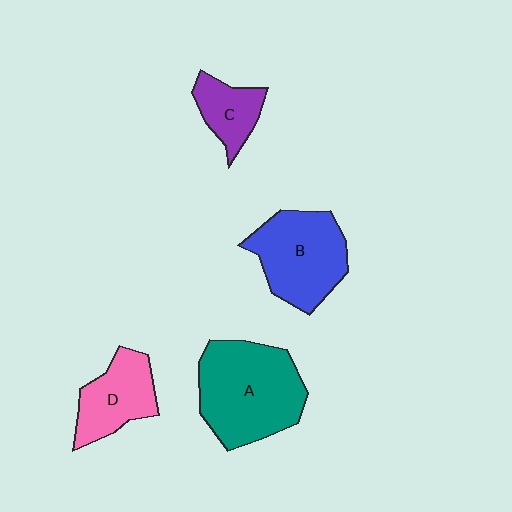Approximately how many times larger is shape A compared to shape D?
Approximately 1.8 times.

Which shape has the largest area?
Shape A (teal).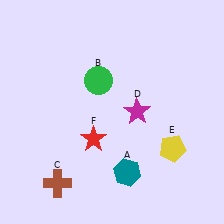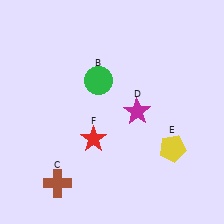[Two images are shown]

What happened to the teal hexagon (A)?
The teal hexagon (A) was removed in Image 2. It was in the bottom-right area of Image 1.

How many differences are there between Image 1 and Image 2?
There is 1 difference between the two images.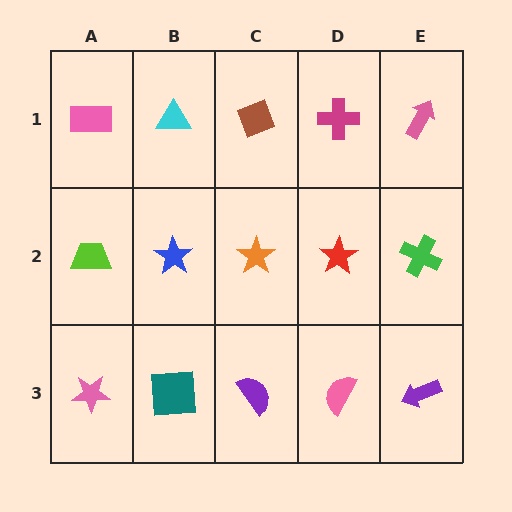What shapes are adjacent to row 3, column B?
A blue star (row 2, column B), a pink star (row 3, column A), a purple semicircle (row 3, column C).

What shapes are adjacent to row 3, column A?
A lime trapezoid (row 2, column A), a teal square (row 3, column B).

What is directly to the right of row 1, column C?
A magenta cross.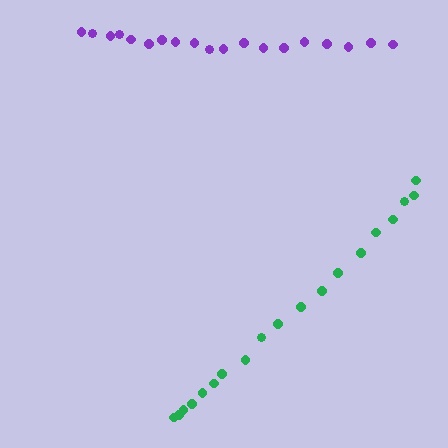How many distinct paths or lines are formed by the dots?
There are 2 distinct paths.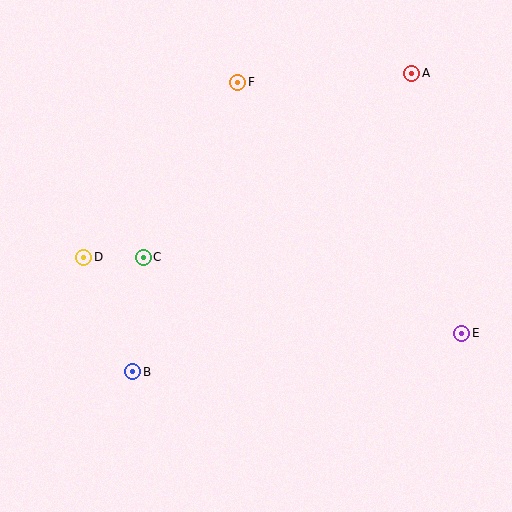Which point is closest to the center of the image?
Point C at (143, 257) is closest to the center.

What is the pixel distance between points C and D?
The distance between C and D is 59 pixels.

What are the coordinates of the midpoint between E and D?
The midpoint between E and D is at (273, 295).